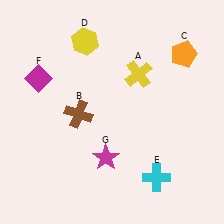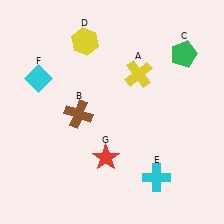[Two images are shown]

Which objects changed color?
C changed from orange to green. F changed from magenta to cyan. G changed from magenta to red.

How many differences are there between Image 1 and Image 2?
There are 3 differences between the two images.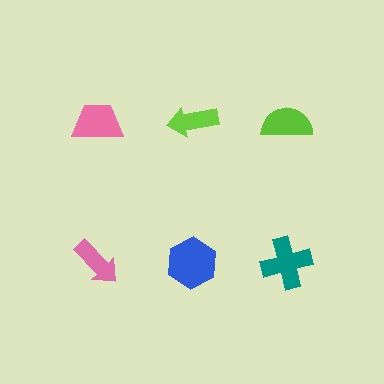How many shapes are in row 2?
3 shapes.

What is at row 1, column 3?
A lime semicircle.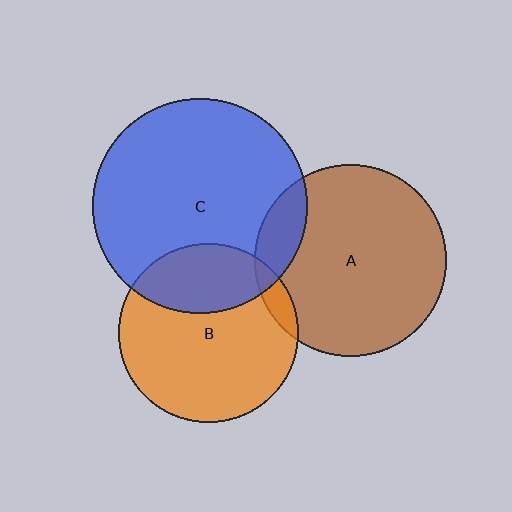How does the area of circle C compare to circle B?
Approximately 1.4 times.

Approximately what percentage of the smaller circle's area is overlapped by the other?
Approximately 30%.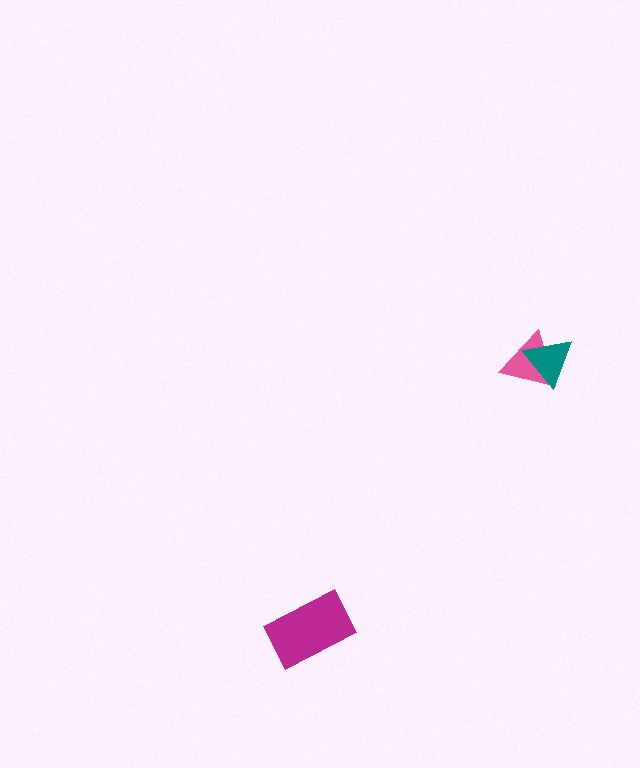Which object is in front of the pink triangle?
The teal triangle is in front of the pink triangle.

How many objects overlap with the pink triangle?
1 object overlaps with the pink triangle.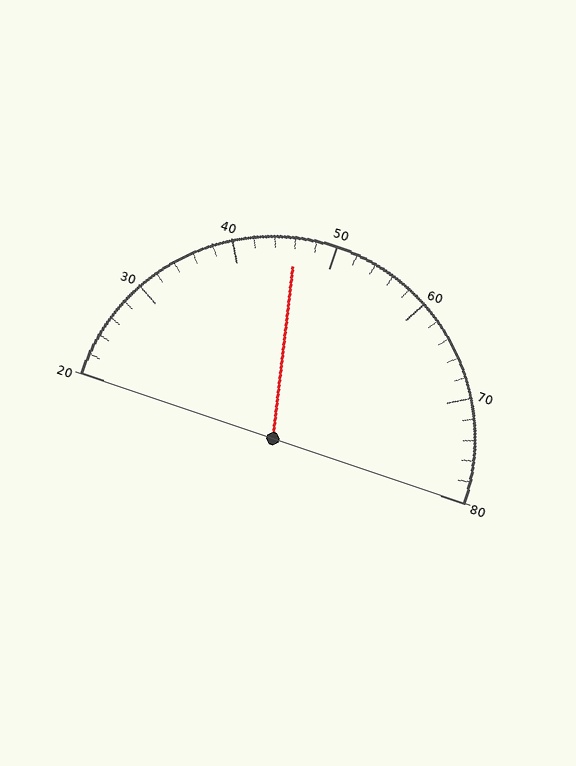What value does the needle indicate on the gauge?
The needle indicates approximately 46.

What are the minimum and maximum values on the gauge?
The gauge ranges from 20 to 80.